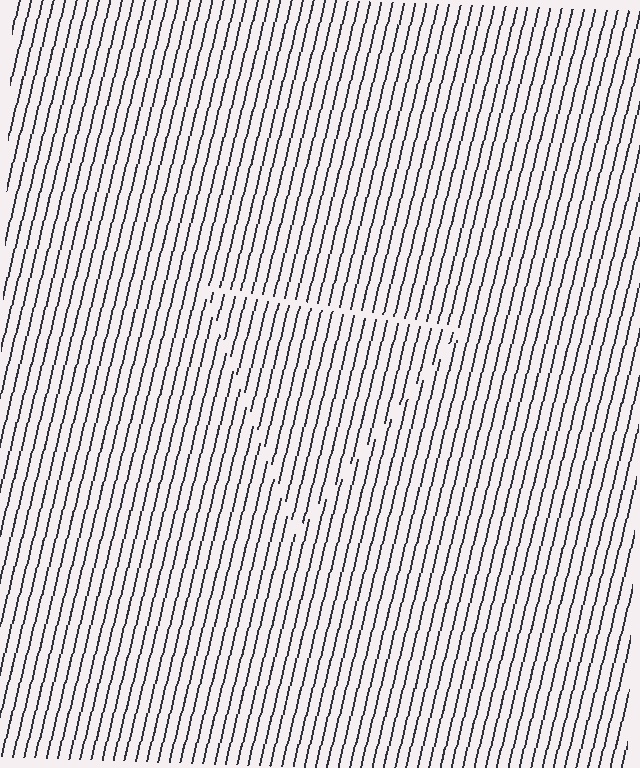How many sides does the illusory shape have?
3 sides — the line-ends trace a triangle.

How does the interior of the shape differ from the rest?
The interior of the shape contains the same grating, shifted by half a period — the contour is defined by the phase discontinuity where line-ends from the inner and outer gratings abut.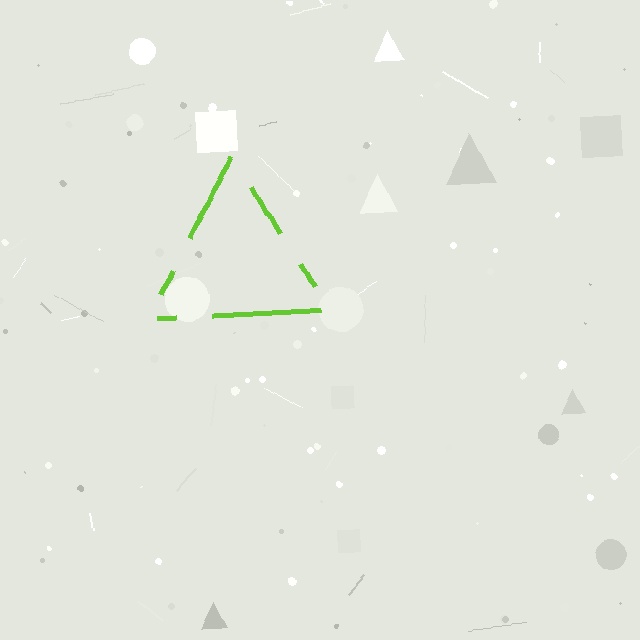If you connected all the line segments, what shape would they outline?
They would outline a triangle.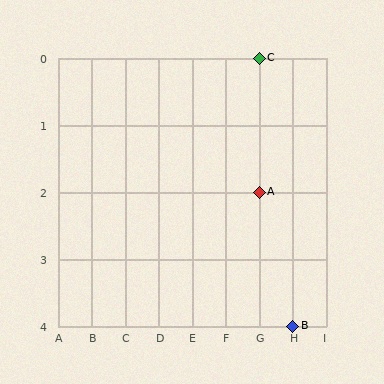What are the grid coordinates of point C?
Point C is at grid coordinates (G, 0).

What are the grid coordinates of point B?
Point B is at grid coordinates (H, 4).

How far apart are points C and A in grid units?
Points C and A are 2 rows apart.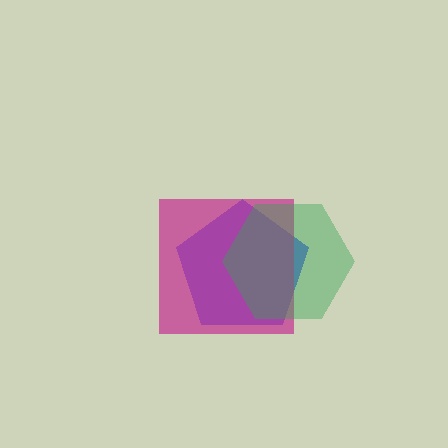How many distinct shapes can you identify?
There are 3 distinct shapes: a blue pentagon, a magenta square, a green hexagon.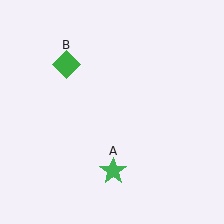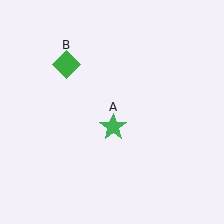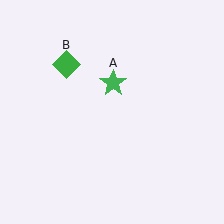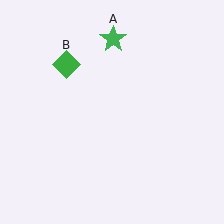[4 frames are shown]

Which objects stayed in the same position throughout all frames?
Green diamond (object B) remained stationary.